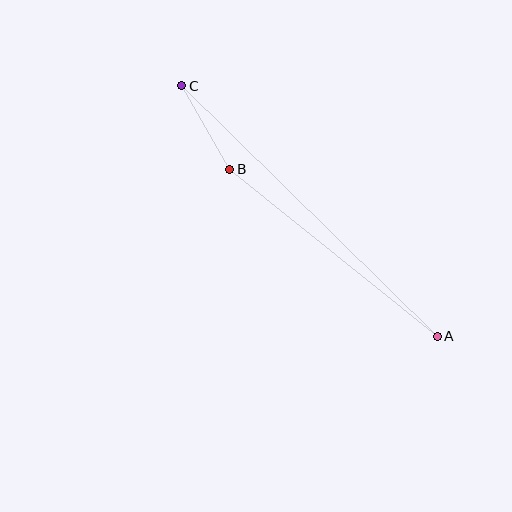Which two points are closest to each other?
Points B and C are closest to each other.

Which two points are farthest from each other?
Points A and C are farthest from each other.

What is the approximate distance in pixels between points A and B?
The distance between A and B is approximately 266 pixels.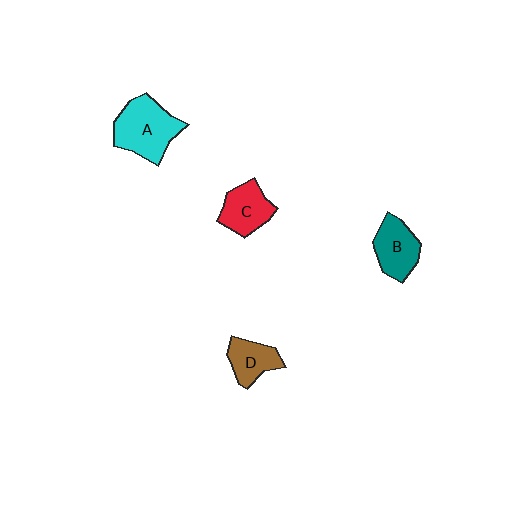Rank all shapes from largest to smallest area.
From largest to smallest: A (cyan), B (teal), C (red), D (brown).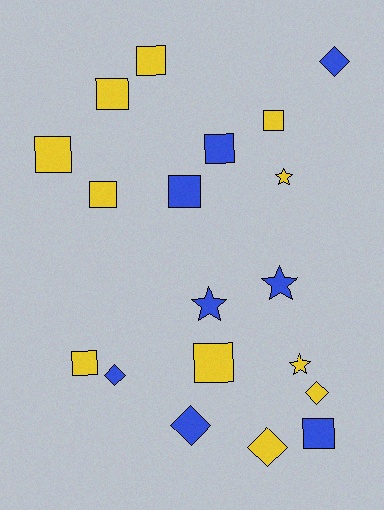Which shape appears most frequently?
Square, with 10 objects.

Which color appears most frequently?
Yellow, with 11 objects.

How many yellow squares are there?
There are 7 yellow squares.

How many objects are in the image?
There are 19 objects.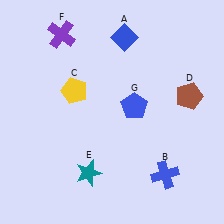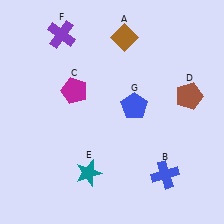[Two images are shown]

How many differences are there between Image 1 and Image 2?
There are 2 differences between the two images.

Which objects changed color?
A changed from blue to brown. C changed from yellow to magenta.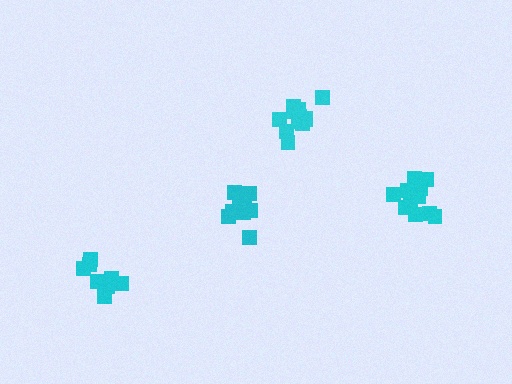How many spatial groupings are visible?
There are 4 spatial groupings.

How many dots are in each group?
Group 1: 9 dots, Group 2: 11 dots, Group 3: 10 dots, Group 4: 12 dots (42 total).